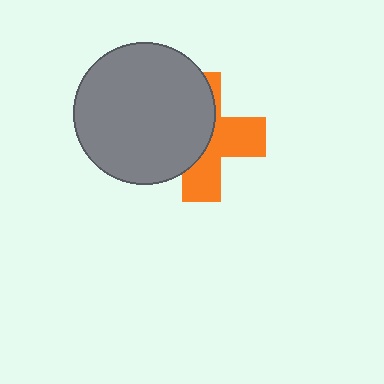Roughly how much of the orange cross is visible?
About half of it is visible (roughly 48%).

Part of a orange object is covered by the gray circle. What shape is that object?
It is a cross.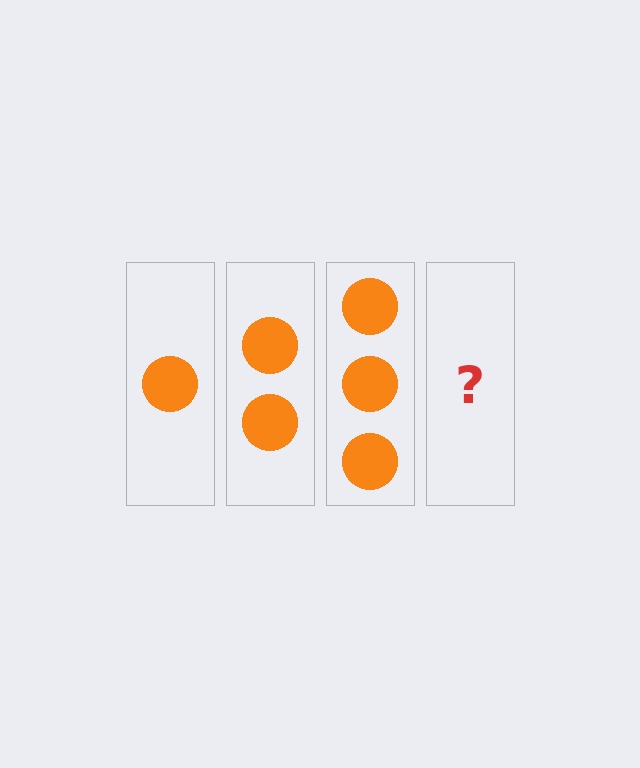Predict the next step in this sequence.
The next step is 4 circles.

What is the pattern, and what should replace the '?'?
The pattern is that each step adds one more circle. The '?' should be 4 circles.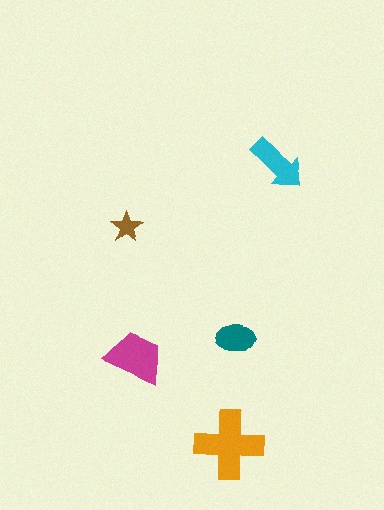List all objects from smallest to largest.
The brown star, the teal ellipse, the cyan arrow, the magenta trapezoid, the orange cross.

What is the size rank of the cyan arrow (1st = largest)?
3rd.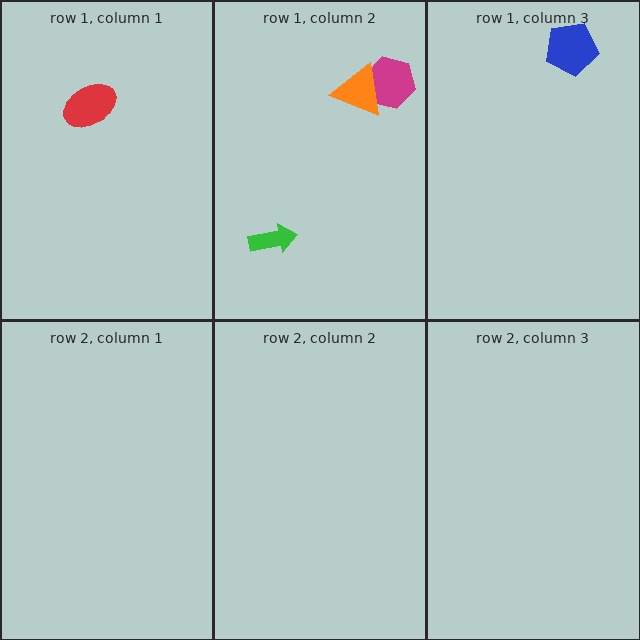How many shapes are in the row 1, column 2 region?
3.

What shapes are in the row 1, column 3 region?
The blue pentagon.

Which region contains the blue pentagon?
The row 1, column 3 region.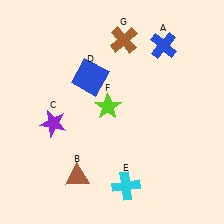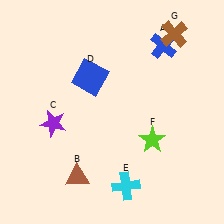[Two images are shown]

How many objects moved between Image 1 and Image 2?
2 objects moved between the two images.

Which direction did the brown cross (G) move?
The brown cross (G) moved right.